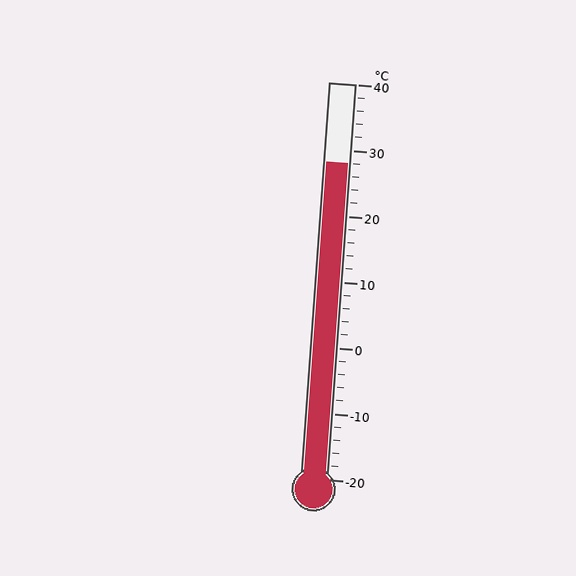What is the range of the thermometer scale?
The thermometer scale ranges from -20°C to 40°C.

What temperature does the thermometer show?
The thermometer shows approximately 28°C.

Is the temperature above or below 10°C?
The temperature is above 10°C.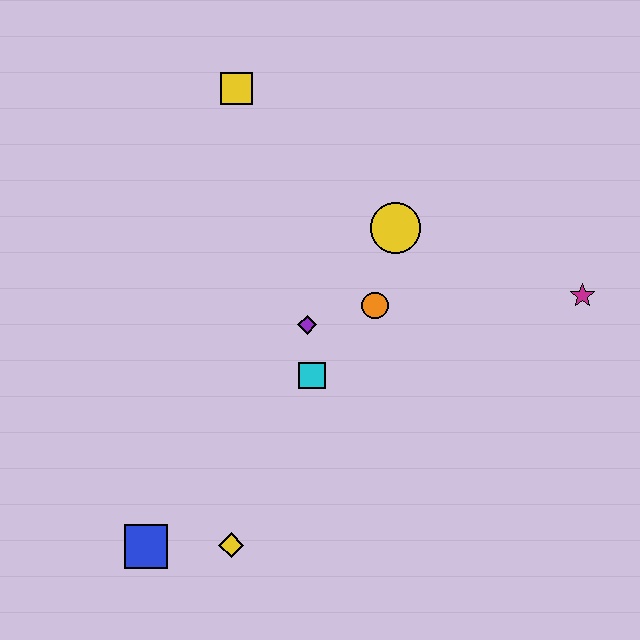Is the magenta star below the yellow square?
Yes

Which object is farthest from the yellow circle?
The blue square is farthest from the yellow circle.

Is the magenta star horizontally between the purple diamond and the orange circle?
No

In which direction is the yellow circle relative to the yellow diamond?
The yellow circle is above the yellow diamond.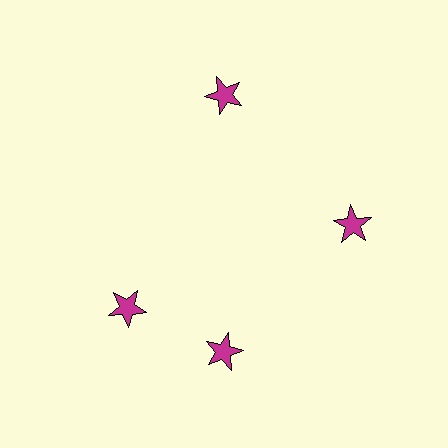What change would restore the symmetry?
The symmetry would be restored by rotating it back into even spacing with its neighbors so that all 4 stars sit at equal angles and equal distance from the center.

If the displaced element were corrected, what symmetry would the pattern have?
It would have 4-fold rotational symmetry — the pattern would map onto itself every 90 degrees.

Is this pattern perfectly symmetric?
No. The 4 magenta stars are arranged in a ring, but one element near the 9 o'clock position is rotated out of alignment along the ring, breaking the 4-fold rotational symmetry.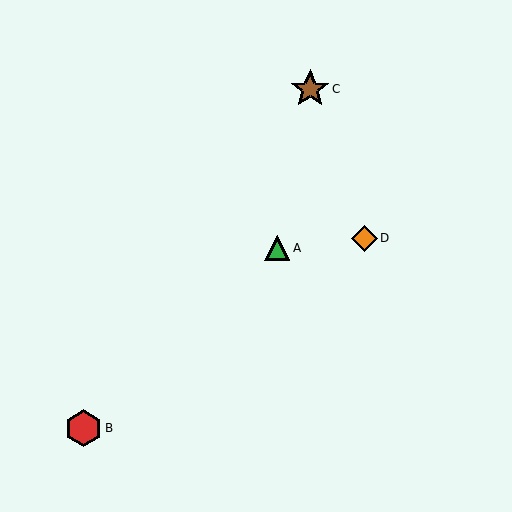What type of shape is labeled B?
Shape B is a red hexagon.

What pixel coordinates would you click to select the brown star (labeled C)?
Click at (310, 89) to select the brown star C.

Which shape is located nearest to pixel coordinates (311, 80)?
The brown star (labeled C) at (310, 89) is nearest to that location.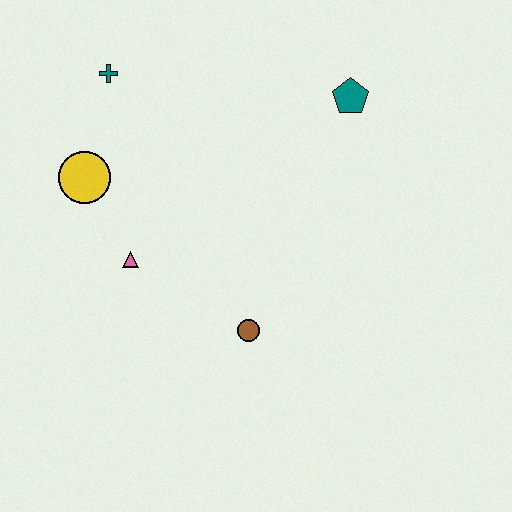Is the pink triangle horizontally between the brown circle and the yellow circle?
Yes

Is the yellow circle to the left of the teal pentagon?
Yes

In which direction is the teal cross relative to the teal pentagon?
The teal cross is to the left of the teal pentagon.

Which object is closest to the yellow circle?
The pink triangle is closest to the yellow circle.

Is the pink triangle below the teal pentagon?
Yes